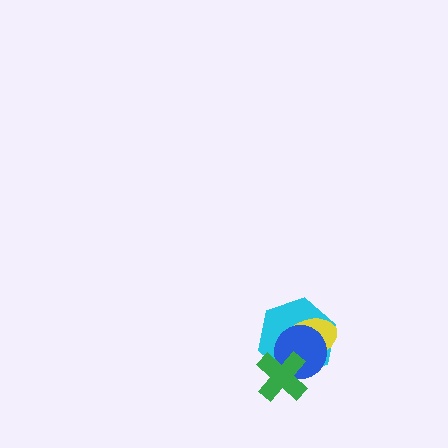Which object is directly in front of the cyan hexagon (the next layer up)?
The yellow ellipse is directly in front of the cyan hexagon.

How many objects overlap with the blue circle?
3 objects overlap with the blue circle.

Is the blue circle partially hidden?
Yes, it is partially covered by another shape.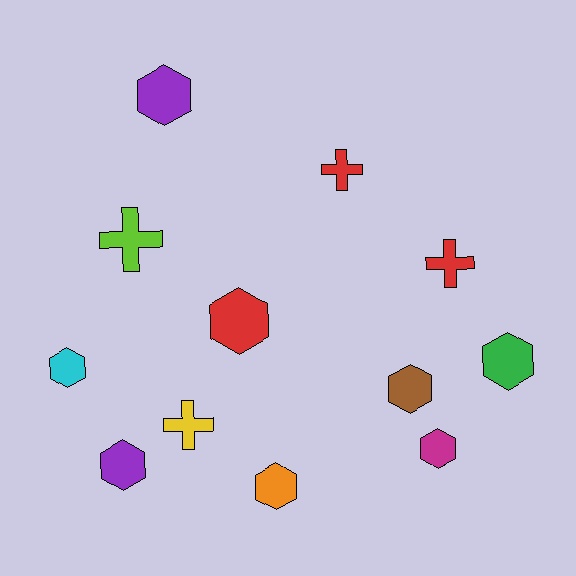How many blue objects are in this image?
There are no blue objects.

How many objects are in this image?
There are 12 objects.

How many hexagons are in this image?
There are 8 hexagons.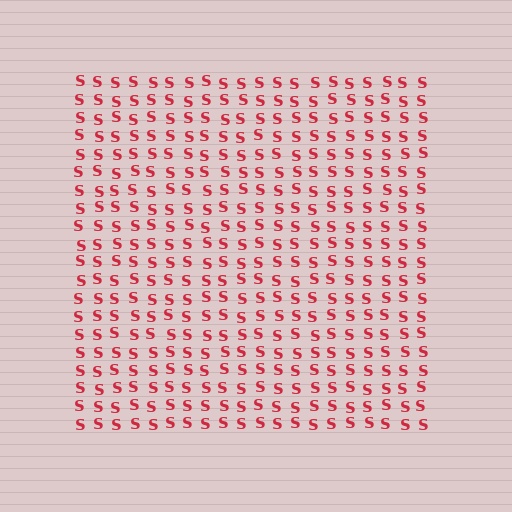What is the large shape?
The large shape is a square.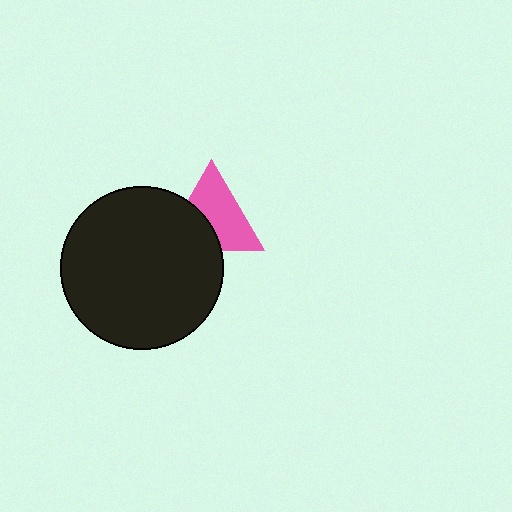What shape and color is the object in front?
The object in front is a black circle.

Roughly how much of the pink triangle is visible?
About half of it is visible (roughly 62%).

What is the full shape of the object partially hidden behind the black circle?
The partially hidden object is a pink triangle.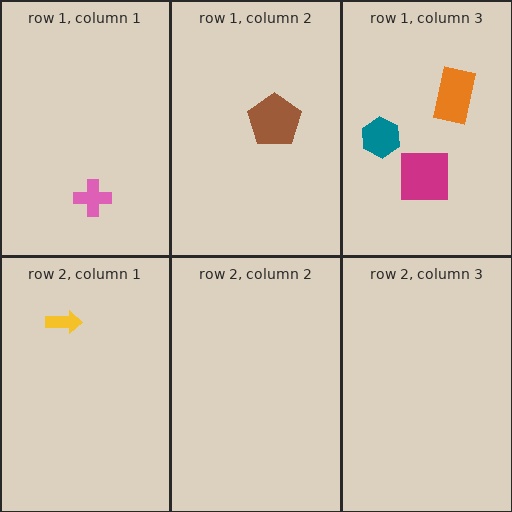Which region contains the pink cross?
The row 1, column 1 region.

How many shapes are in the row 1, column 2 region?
1.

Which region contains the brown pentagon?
The row 1, column 2 region.